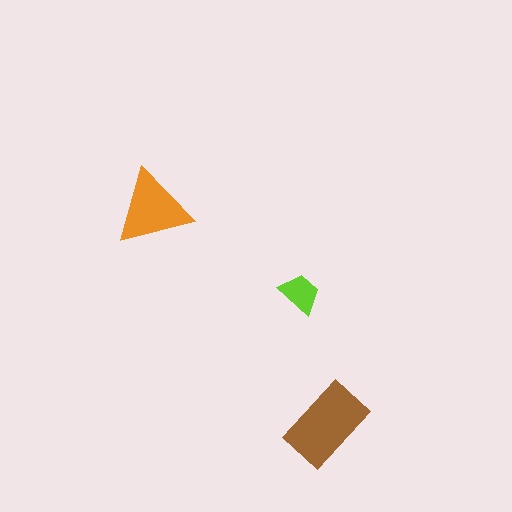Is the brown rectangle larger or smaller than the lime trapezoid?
Larger.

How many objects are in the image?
There are 3 objects in the image.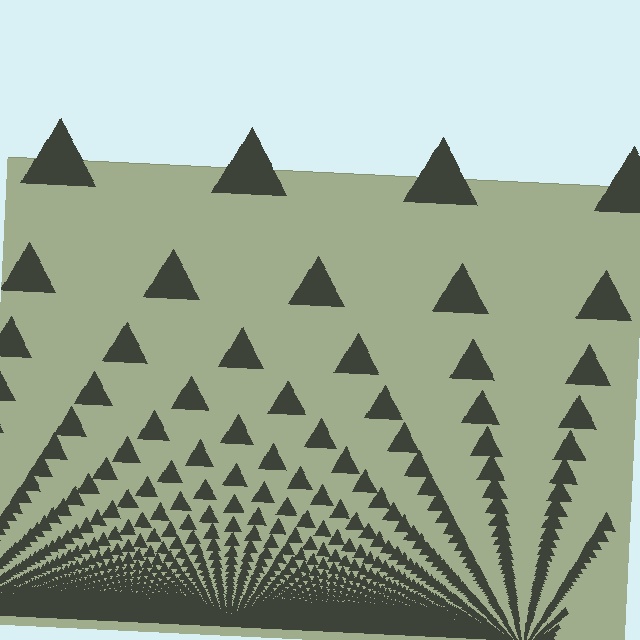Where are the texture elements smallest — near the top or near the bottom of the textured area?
Near the bottom.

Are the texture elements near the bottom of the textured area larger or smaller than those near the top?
Smaller. The gradient is inverted — elements near the bottom are smaller and denser.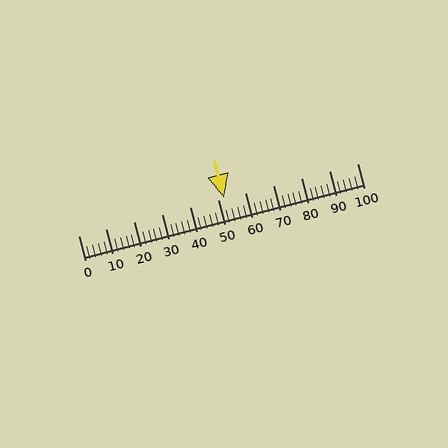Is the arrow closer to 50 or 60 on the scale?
The arrow is closer to 50.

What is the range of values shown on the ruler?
The ruler shows values from 0 to 100.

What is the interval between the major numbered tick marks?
The major tick marks are spaced 10 units apart.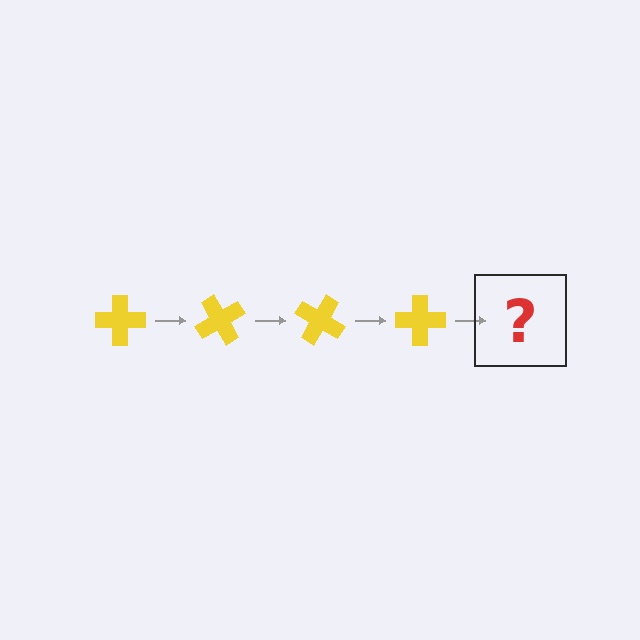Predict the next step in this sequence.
The next step is a yellow cross rotated 240 degrees.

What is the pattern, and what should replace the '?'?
The pattern is that the cross rotates 60 degrees each step. The '?' should be a yellow cross rotated 240 degrees.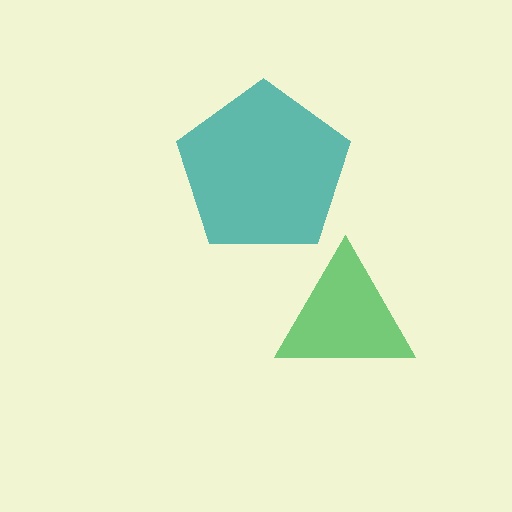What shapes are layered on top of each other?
The layered shapes are: a teal pentagon, a green triangle.